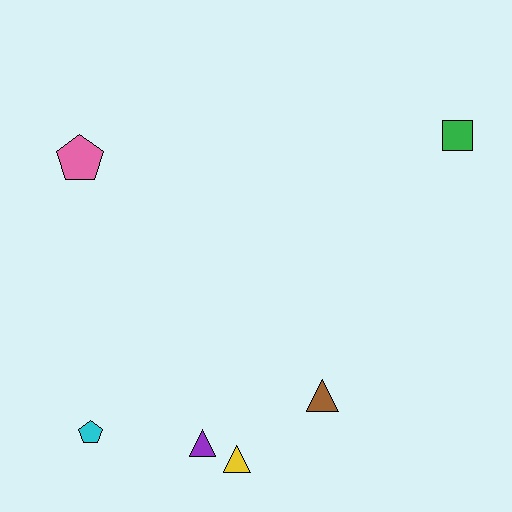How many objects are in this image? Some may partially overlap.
There are 6 objects.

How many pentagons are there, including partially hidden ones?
There are 2 pentagons.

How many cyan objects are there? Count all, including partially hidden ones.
There is 1 cyan object.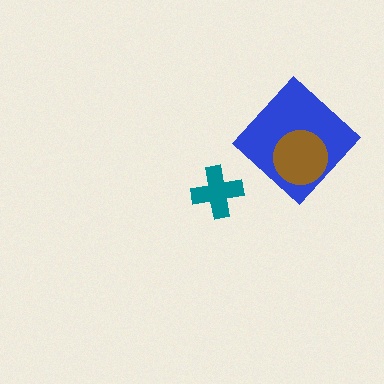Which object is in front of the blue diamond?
The brown circle is in front of the blue diamond.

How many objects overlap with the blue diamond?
1 object overlaps with the blue diamond.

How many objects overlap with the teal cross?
0 objects overlap with the teal cross.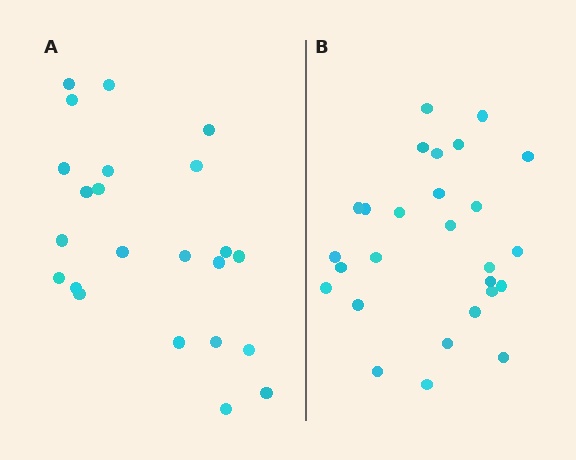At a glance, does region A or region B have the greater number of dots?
Region B (the right region) has more dots.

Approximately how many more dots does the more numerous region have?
Region B has about 4 more dots than region A.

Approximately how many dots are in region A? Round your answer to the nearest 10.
About 20 dots. (The exact count is 23, which rounds to 20.)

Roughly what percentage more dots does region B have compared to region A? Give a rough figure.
About 15% more.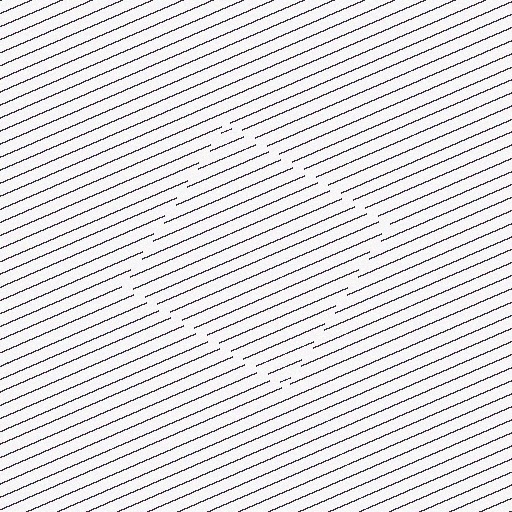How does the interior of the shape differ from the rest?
The interior of the shape contains the same grating, shifted by half a period — the contour is defined by the phase discontinuity where line-ends from the inner and outer gratings abut.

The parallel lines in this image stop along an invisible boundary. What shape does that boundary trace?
An illusory square. The interior of the shape contains the same grating, shifted by half a period — the contour is defined by the phase discontinuity where line-ends from the inner and outer gratings abut.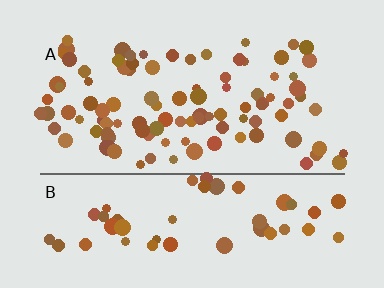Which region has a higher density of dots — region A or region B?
A (the top).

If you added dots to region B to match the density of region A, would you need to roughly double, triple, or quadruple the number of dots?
Approximately double.